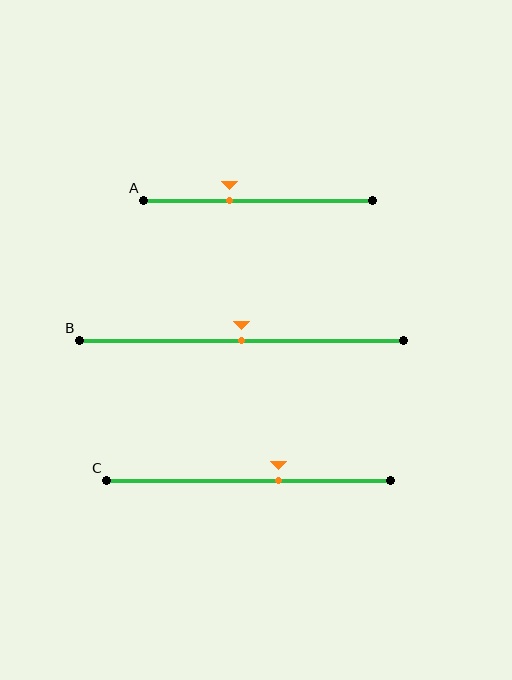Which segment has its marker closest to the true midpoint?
Segment B has its marker closest to the true midpoint.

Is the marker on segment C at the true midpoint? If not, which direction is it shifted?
No, the marker on segment C is shifted to the right by about 10% of the segment length.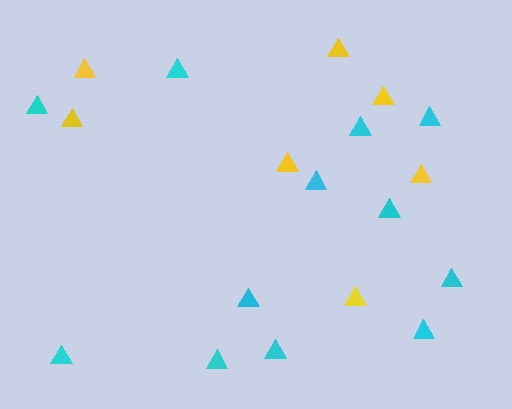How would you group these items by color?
There are 2 groups: one group of cyan triangles (12) and one group of yellow triangles (7).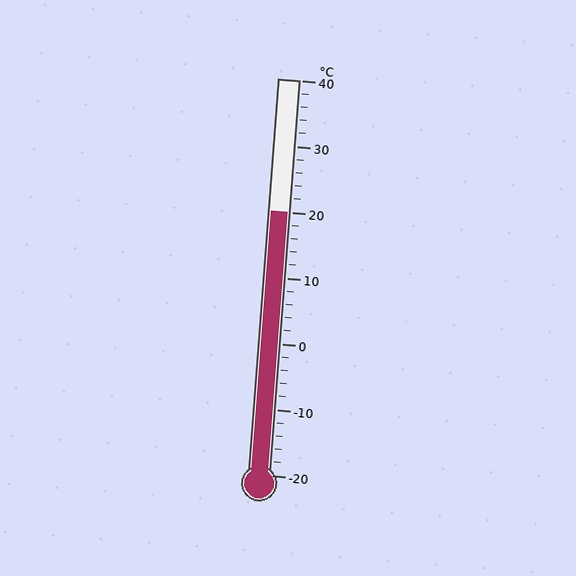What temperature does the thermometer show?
The thermometer shows approximately 20°C.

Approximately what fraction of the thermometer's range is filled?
The thermometer is filled to approximately 65% of its range.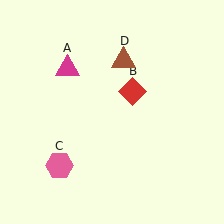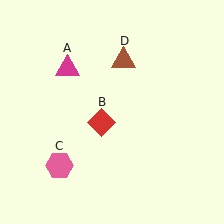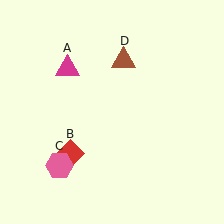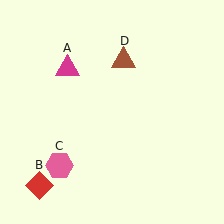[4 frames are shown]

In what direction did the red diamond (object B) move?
The red diamond (object B) moved down and to the left.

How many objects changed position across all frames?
1 object changed position: red diamond (object B).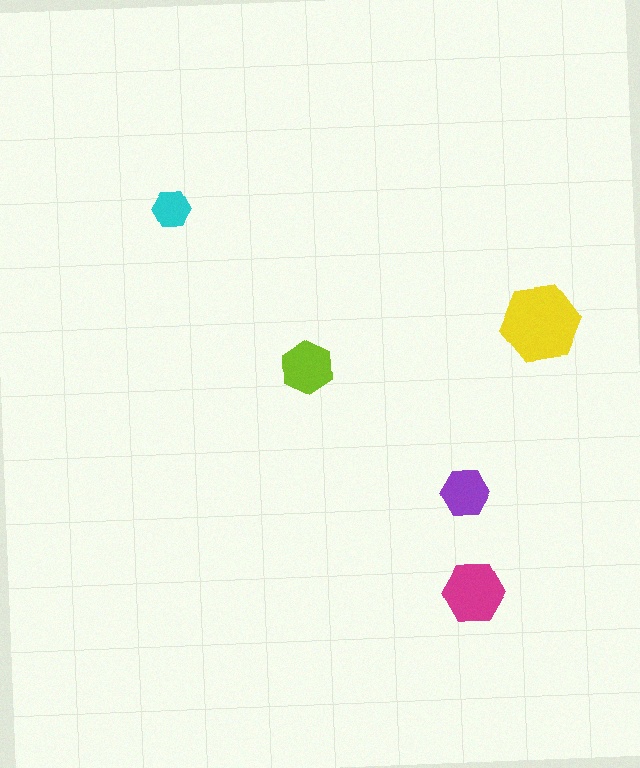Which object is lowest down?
The magenta hexagon is bottommost.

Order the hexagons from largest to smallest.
the yellow one, the magenta one, the lime one, the purple one, the cyan one.